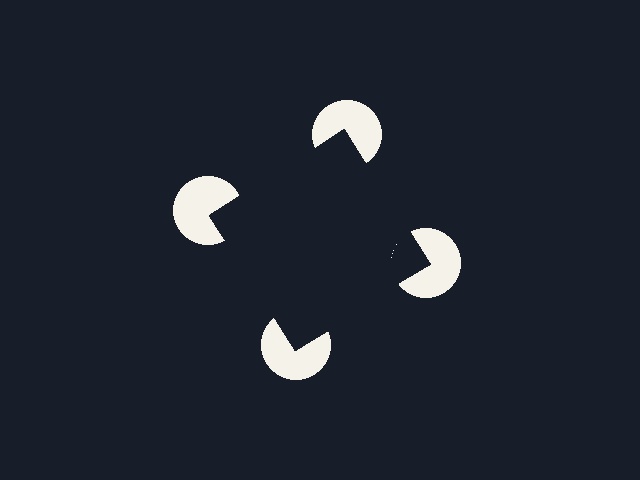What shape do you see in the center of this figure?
An illusory square — its edges are inferred from the aligned wedge cuts in the pac-man discs, not physically drawn.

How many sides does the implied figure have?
4 sides.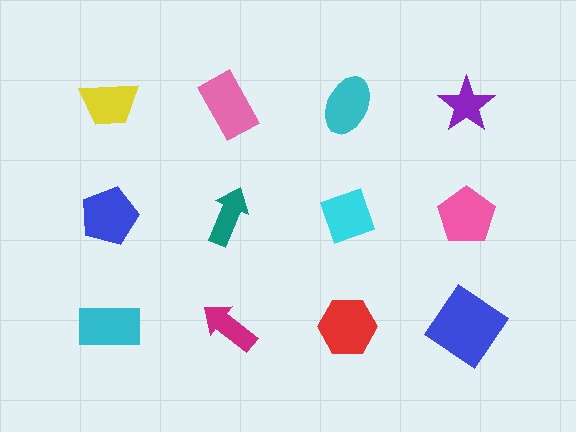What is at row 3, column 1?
A cyan rectangle.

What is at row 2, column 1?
A blue pentagon.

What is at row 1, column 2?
A pink rectangle.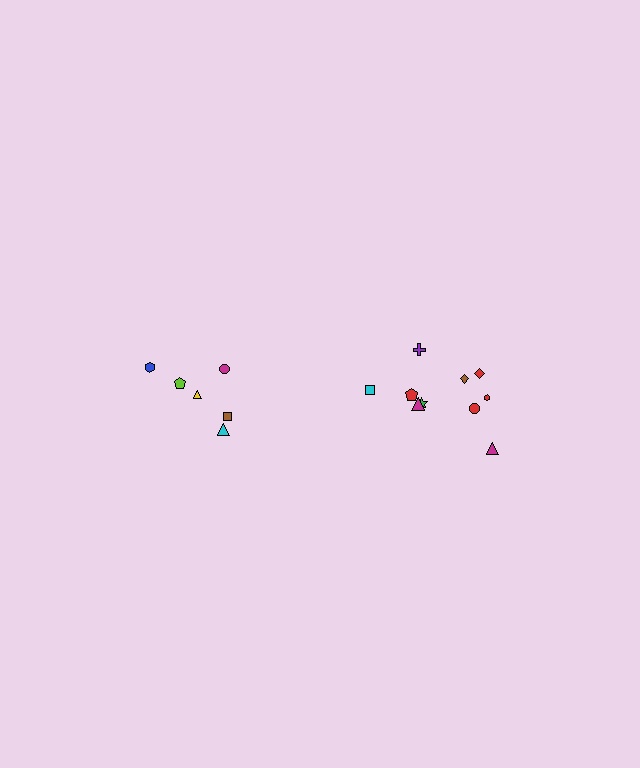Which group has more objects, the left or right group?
The right group.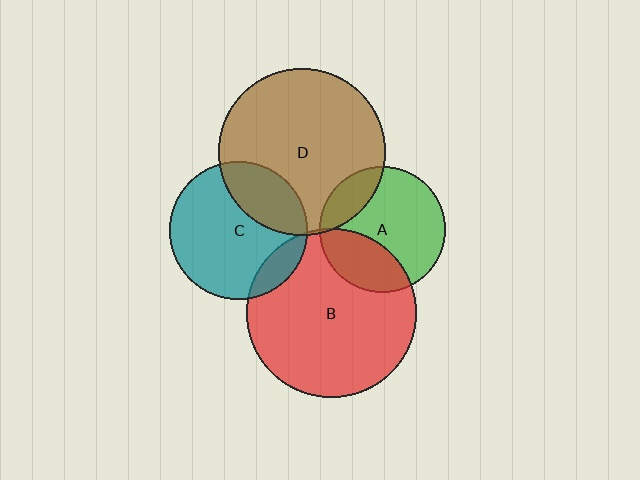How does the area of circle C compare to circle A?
Approximately 1.2 times.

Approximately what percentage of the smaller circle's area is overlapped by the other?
Approximately 5%.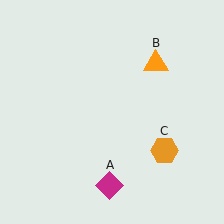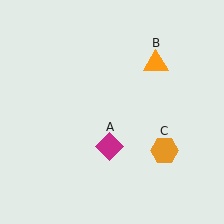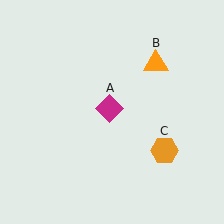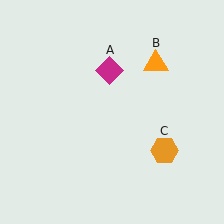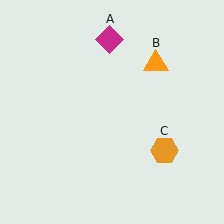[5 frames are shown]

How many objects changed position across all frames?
1 object changed position: magenta diamond (object A).